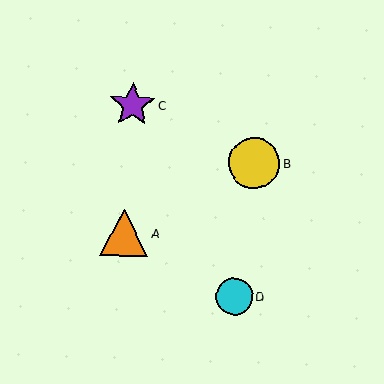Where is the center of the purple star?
The center of the purple star is at (133, 105).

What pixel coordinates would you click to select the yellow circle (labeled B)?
Click at (254, 163) to select the yellow circle B.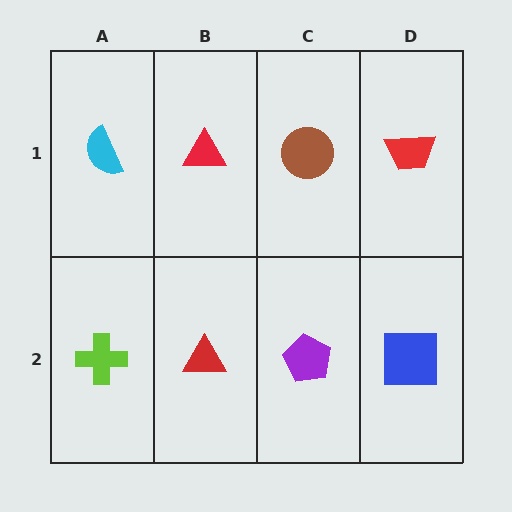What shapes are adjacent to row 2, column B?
A red triangle (row 1, column B), a lime cross (row 2, column A), a purple pentagon (row 2, column C).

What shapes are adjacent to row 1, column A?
A lime cross (row 2, column A), a red triangle (row 1, column B).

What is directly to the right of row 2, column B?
A purple pentagon.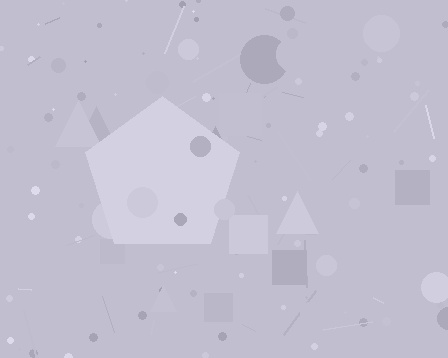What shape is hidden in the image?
A pentagon is hidden in the image.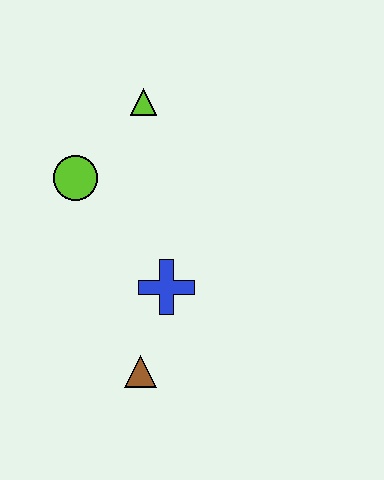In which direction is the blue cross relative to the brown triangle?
The blue cross is above the brown triangle.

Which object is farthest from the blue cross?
The lime triangle is farthest from the blue cross.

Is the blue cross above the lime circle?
No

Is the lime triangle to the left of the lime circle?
No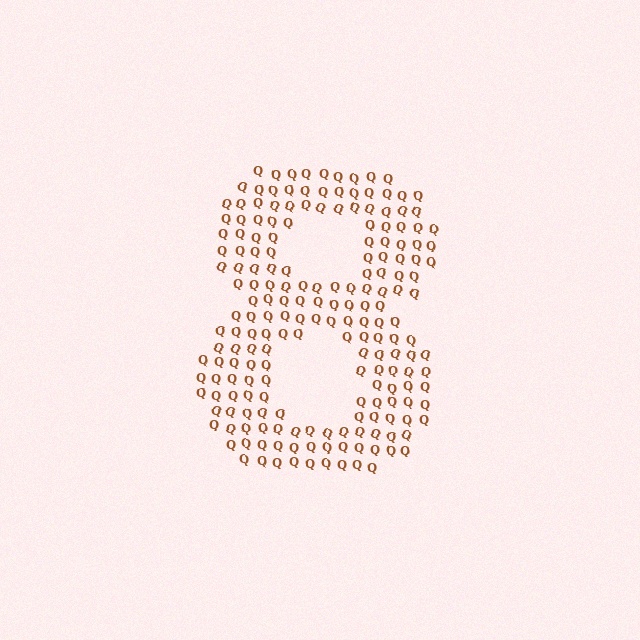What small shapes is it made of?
It is made of small letter Q's.